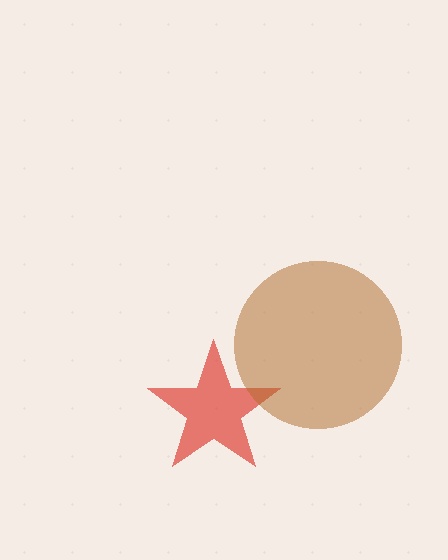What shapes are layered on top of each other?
The layered shapes are: a red star, a brown circle.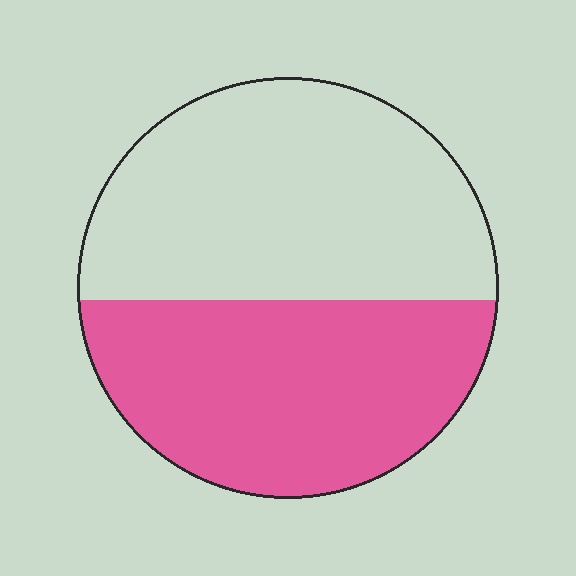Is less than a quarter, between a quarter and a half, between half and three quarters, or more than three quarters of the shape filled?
Between a quarter and a half.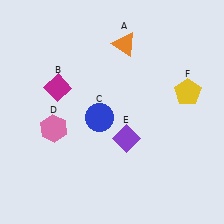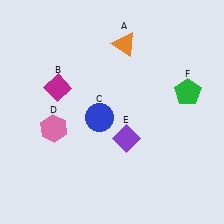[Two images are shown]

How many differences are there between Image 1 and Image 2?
There is 1 difference between the two images.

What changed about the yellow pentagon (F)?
In Image 1, F is yellow. In Image 2, it changed to green.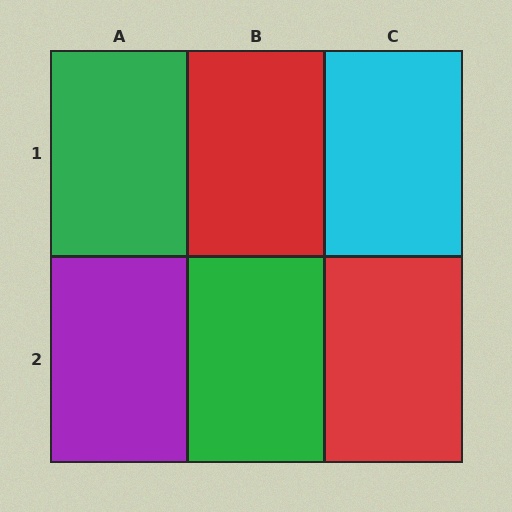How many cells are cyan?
1 cell is cyan.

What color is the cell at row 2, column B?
Green.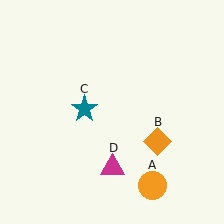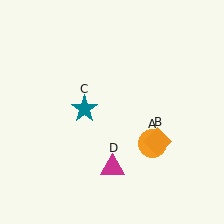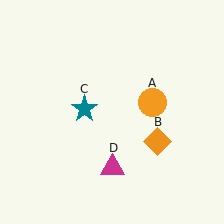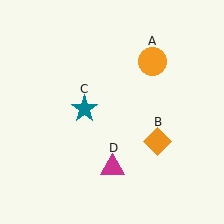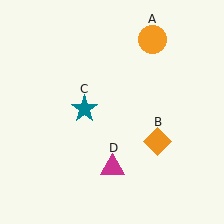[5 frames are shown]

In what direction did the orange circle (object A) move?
The orange circle (object A) moved up.